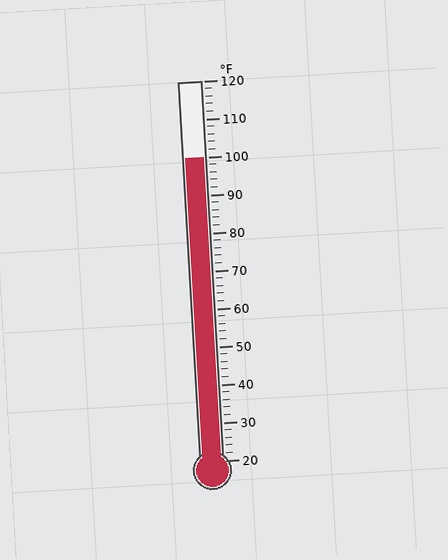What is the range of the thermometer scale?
The thermometer scale ranges from 20°F to 120°F.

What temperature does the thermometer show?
The thermometer shows approximately 100°F.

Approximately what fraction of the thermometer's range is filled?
The thermometer is filled to approximately 80% of its range.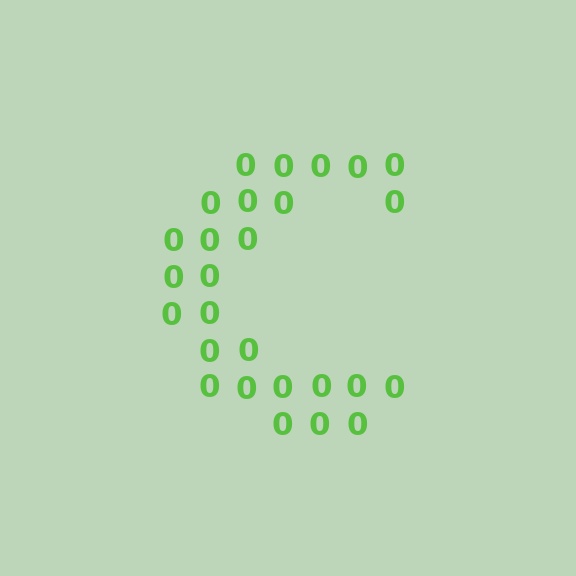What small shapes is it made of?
It is made of small digit 0's.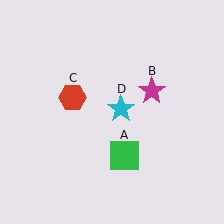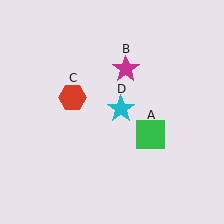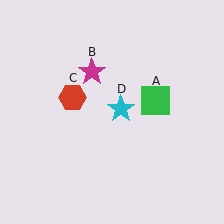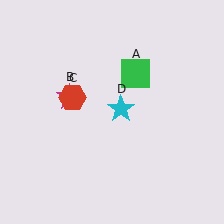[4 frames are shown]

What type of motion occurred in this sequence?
The green square (object A), magenta star (object B) rotated counterclockwise around the center of the scene.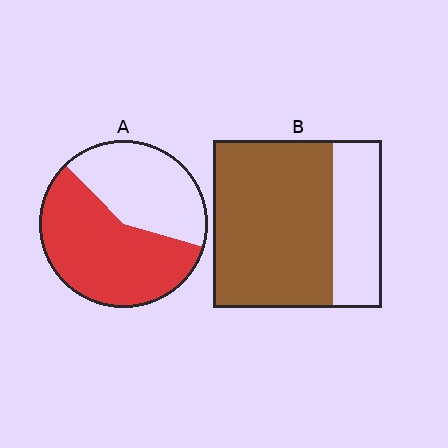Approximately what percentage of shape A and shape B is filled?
A is approximately 60% and B is approximately 70%.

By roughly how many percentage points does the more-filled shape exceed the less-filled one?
By roughly 15 percentage points (B over A).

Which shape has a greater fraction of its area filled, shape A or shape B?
Shape B.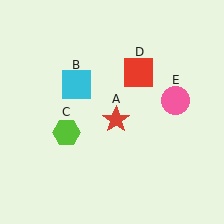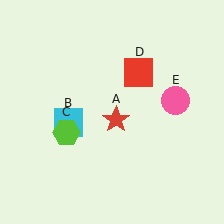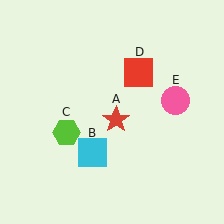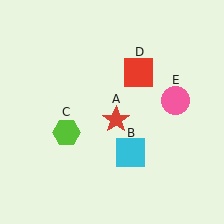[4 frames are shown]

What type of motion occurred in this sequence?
The cyan square (object B) rotated counterclockwise around the center of the scene.